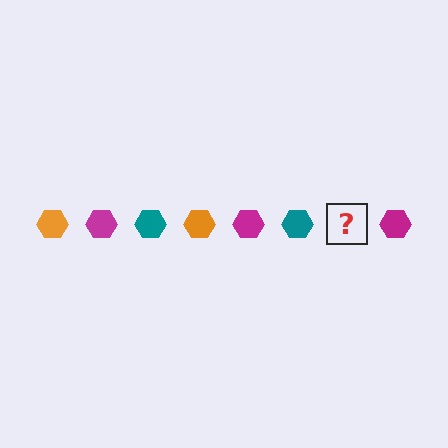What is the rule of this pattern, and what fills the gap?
The rule is that the pattern cycles through orange, magenta, teal hexagons. The gap should be filled with an orange hexagon.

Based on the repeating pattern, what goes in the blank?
The blank should be an orange hexagon.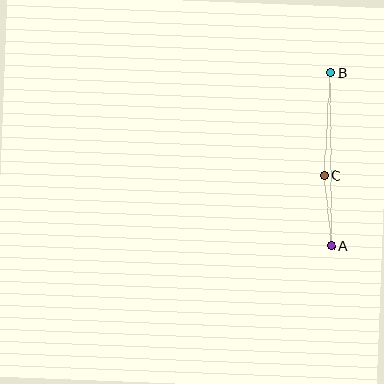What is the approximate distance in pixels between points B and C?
The distance between B and C is approximately 103 pixels.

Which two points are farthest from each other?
Points A and B are farthest from each other.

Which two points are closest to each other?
Points A and C are closest to each other.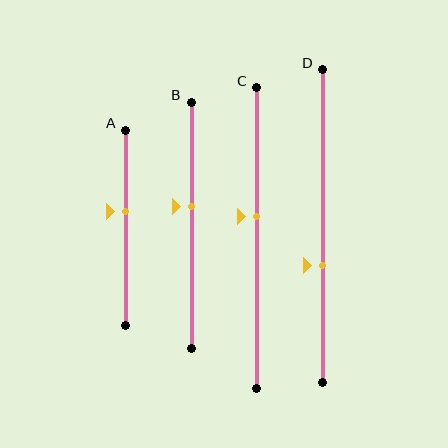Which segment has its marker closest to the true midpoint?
Segment C has its marker closest to the true midpoint.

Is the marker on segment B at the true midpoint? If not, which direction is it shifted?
No, the marker on segment B is shifted upward by about 7% of the segment length.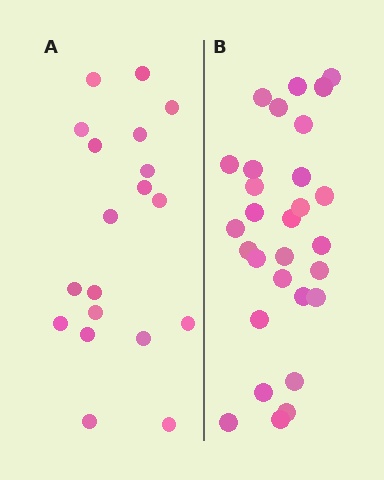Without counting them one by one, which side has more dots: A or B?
Region B (the right region) has more dots.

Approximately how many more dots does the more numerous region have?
Region B has roughly 10 or so more dots than region A.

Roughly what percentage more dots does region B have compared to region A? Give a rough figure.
About 55% more.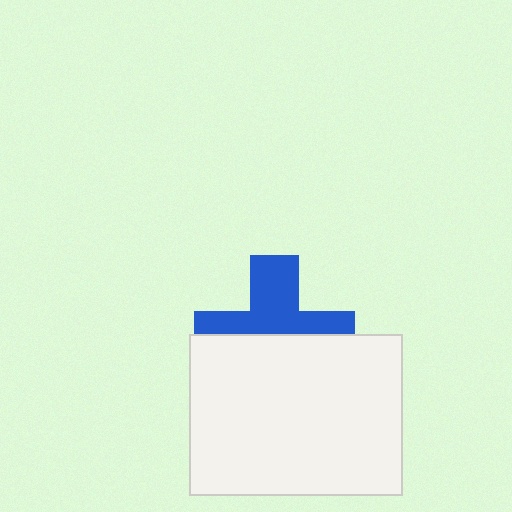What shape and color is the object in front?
The object in front is a white rectangle.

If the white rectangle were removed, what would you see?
You would see the complete blue cross.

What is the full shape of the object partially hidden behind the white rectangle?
The partially hidden object is a blue cross.